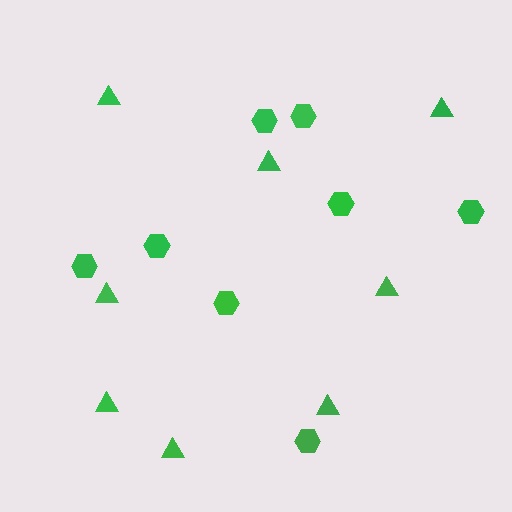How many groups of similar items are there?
There are 2 groups: one group of hexagons (8) and one group of triangles (8).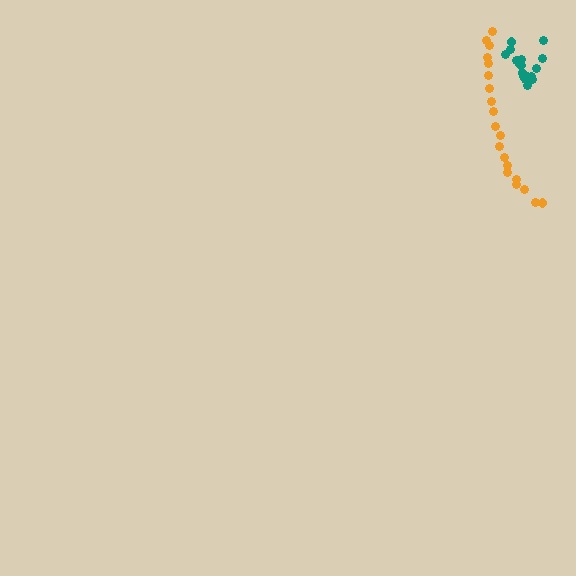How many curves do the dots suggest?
There are 2 distinct paths.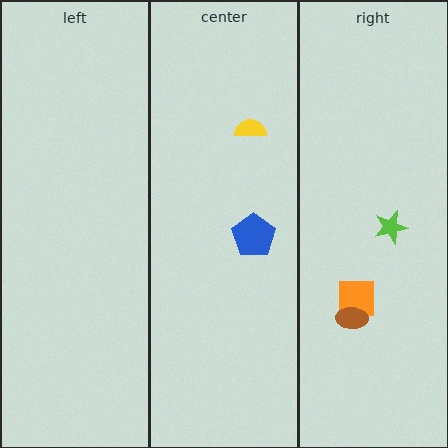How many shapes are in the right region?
3.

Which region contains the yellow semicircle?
The center region.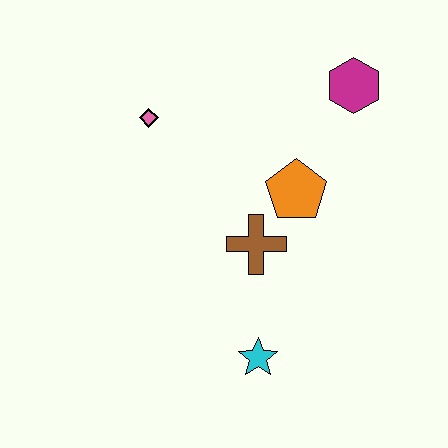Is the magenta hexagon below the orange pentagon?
No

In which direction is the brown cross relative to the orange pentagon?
The brown cross is below the orange pentagon.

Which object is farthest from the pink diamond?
The cyan star is farthest from the pink diamond.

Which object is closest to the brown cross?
The orange pentagon is closest to the brown cross.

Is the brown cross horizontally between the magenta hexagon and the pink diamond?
Yes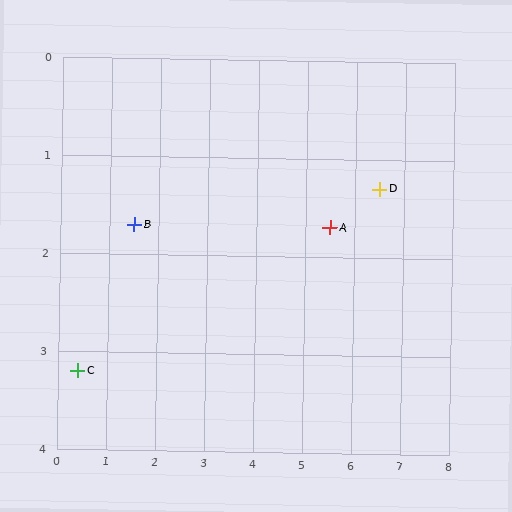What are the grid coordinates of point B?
Point B is at approximately (1.5, 1.7).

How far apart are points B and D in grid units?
Points B and D are about 5.0 grid units apart.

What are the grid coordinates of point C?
Point C is at approximately (0.4, 3.2).